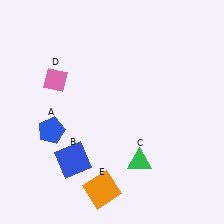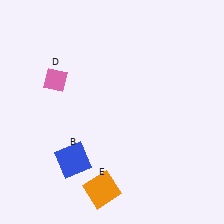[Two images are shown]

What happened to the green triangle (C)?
The green triangle (C) was removed in Image 2. It was in the bottom-right area of Image 1.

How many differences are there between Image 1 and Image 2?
There are 2 differences between the two images.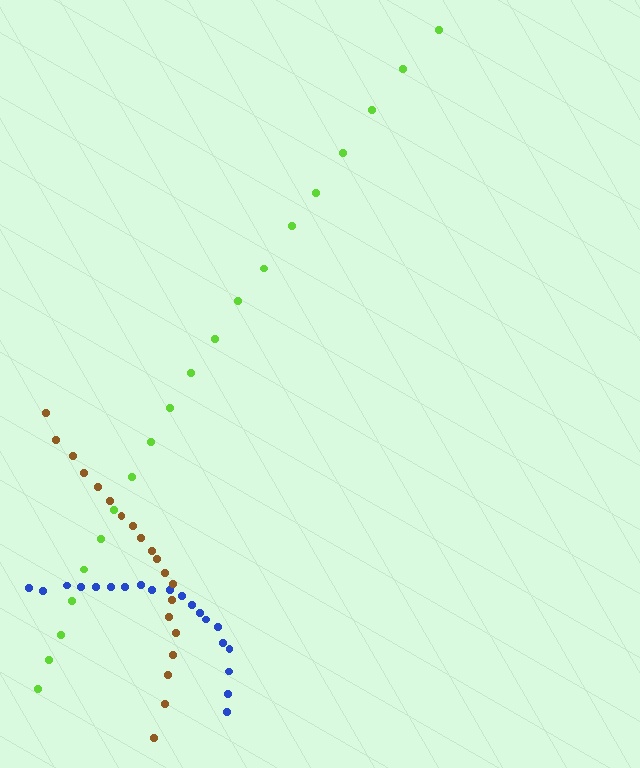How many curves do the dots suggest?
There are 3 distinct paths.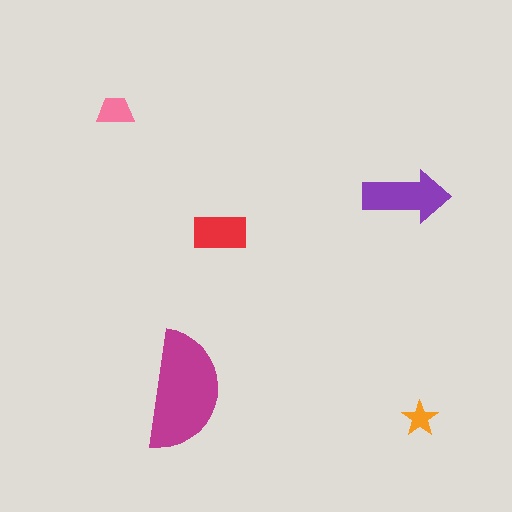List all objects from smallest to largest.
The orange star, the pink trapezoid, the red rectangle, the purple arrow, the magenta semicircle.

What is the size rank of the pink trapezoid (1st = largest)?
4th.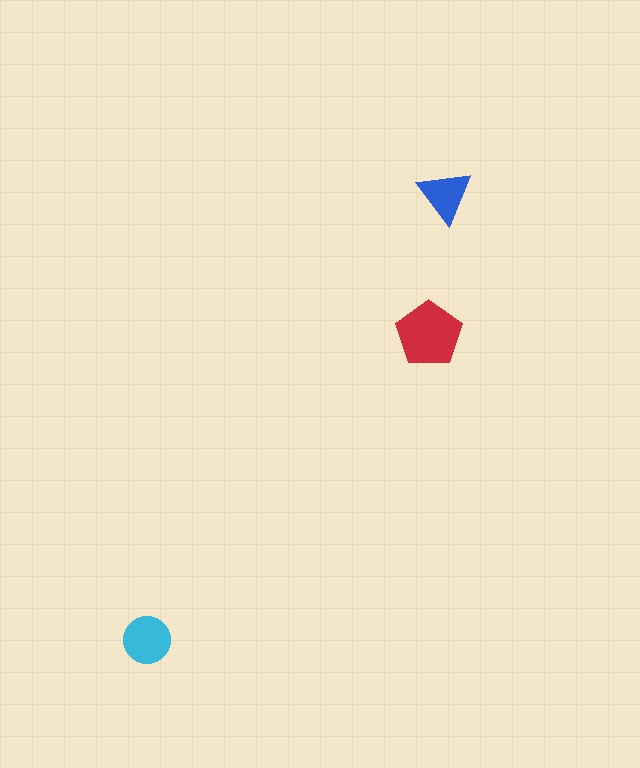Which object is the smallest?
The blue triangle.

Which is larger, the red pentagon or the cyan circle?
The red pentagon.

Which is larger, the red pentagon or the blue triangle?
The red pentagon.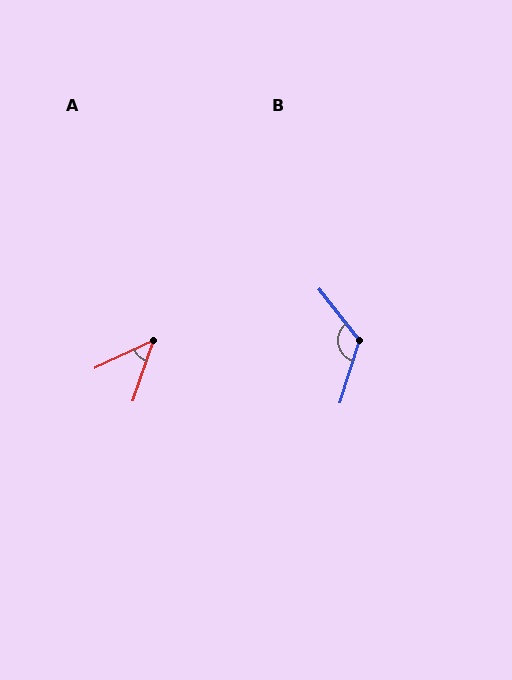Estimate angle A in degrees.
Approximately 46 degrees.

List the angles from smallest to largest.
A (46°), B (125°).